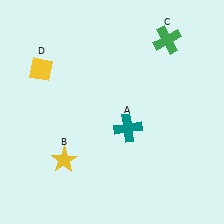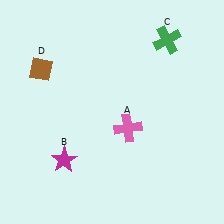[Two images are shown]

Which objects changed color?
A changed from teal to pink. B changed from yellow to magenta. D changed from yellow to brown.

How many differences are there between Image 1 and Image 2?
There are 3 differences between the two images.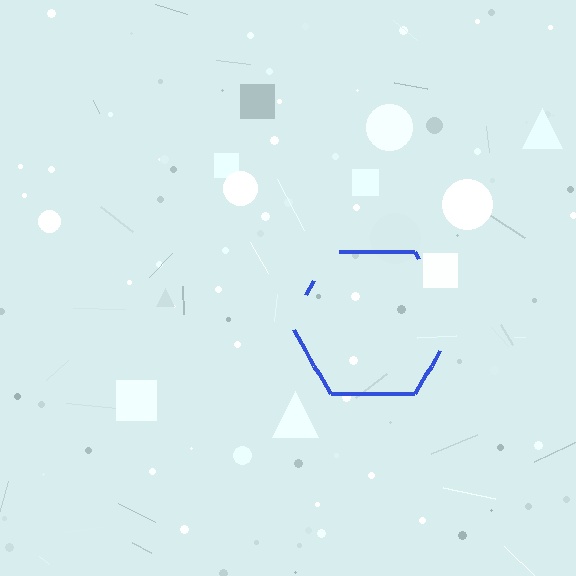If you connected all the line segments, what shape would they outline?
They would outline a hexagon.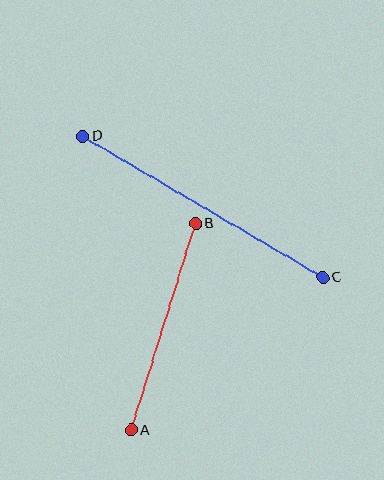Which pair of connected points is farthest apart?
Points C and D are farthest apart.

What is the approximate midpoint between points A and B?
The midpoint is at approximately (163, 327) pixels.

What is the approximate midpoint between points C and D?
The midpoint is at approximately (203, 207) pixels.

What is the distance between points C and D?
The distance is approximately 278 pixels.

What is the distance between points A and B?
The distance is approximately 216 pixels.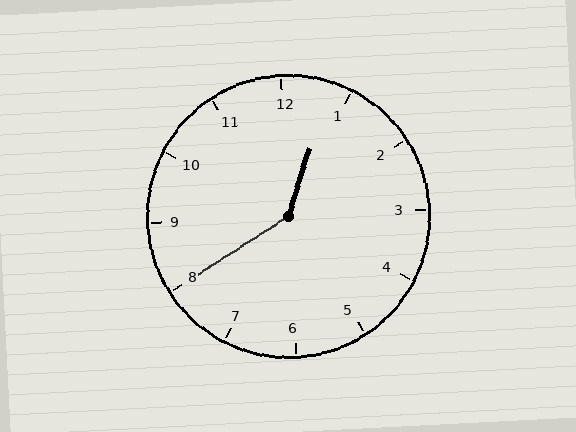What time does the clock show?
12:40.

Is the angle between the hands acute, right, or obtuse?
It is obtuse.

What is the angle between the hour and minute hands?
Approximately 140 degrees.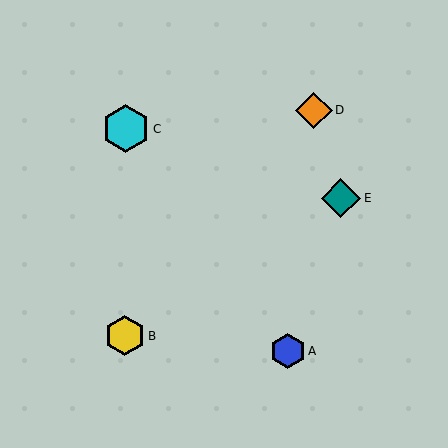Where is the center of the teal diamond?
The center of the teal diamond is at (341, 198).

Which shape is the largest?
The cyan hexagon (labeled C) is the largest.